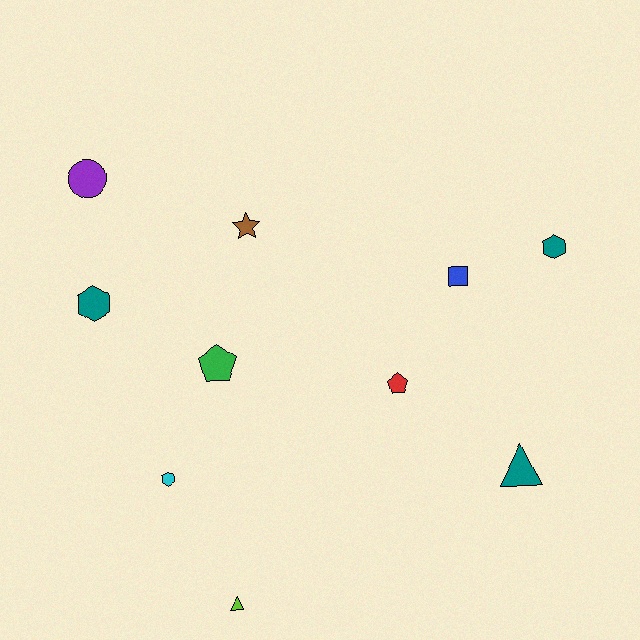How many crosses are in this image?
There are no crosses.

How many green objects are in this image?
There is 1 green object.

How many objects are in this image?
There are 10 objects.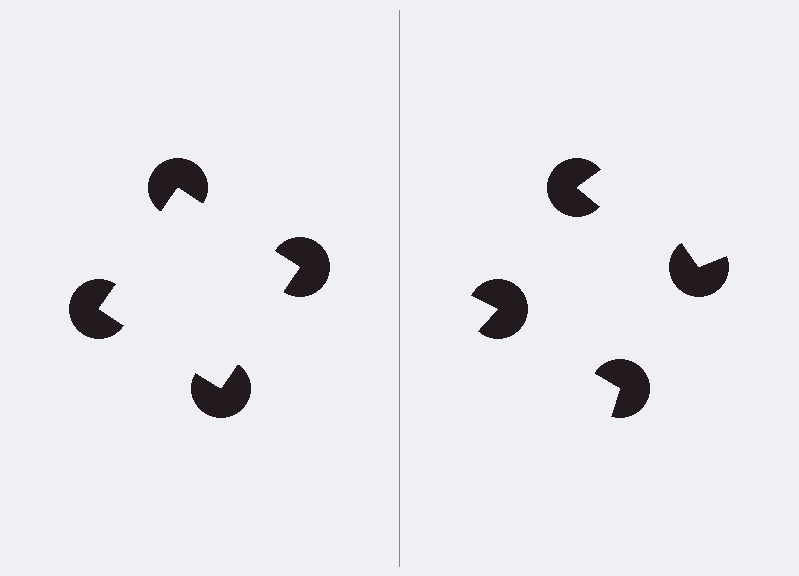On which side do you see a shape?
An illusory square appears on the left side. On the right side the wedge cuts are rotated, so no coherent shape forms.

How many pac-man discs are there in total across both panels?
8 — 4 on each side.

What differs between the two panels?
The pac-man discs are positioned identically on both sides; only the wedge orientations differ. On the left they align to a square; on the right they are misaligned.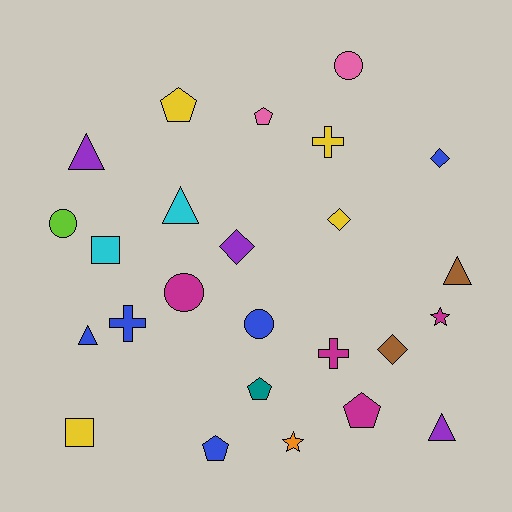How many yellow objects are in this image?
There are 4 yellow objects.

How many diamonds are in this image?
There are 4 diamonds.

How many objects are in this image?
There are 25 objects.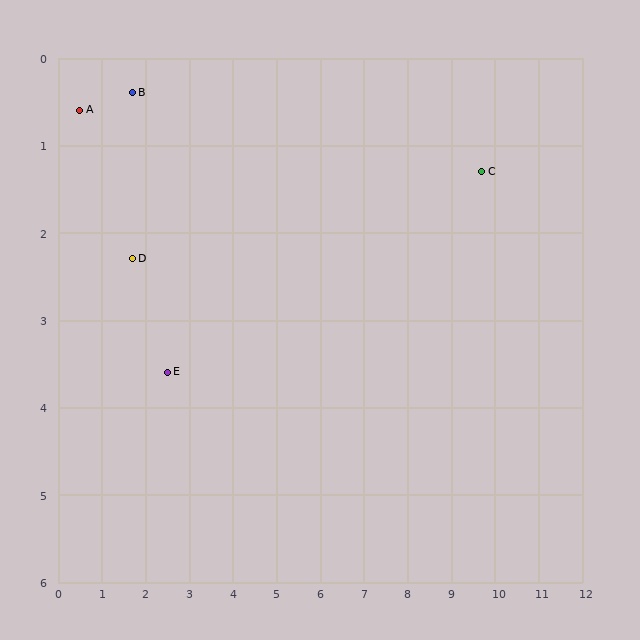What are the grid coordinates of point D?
Point D is at approximately (1.7, 2.3).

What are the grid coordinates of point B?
Point B is at approximately (1.7, 0.4).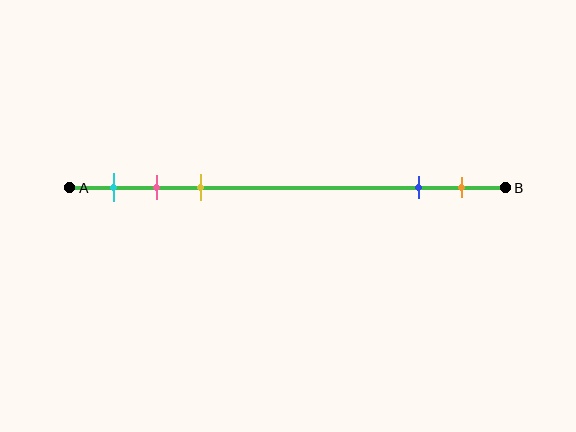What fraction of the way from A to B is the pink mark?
The pink mark is approximately 20% (0.2) of the way from A to B.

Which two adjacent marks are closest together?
The pink and yellow marks are the closest adjacent pair.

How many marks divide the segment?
There are 5 marks dividing the segment.